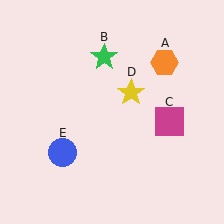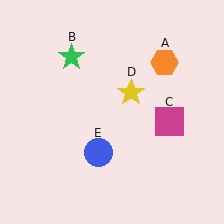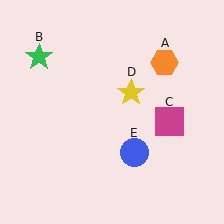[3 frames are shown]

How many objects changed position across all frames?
2 objects changed position: green star (object B), blue circle (object E).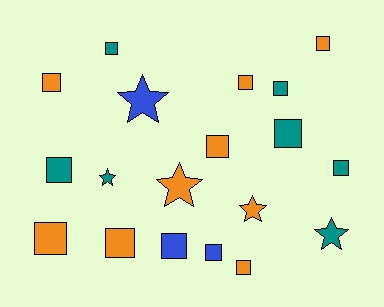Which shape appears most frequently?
Square, with 14 objects.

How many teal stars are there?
There are 2 teal stars.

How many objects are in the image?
There are 19 objects.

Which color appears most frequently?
Orange, with 9 objects.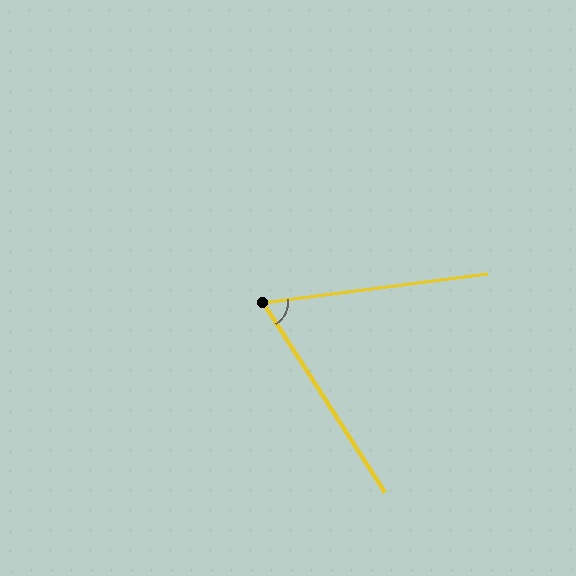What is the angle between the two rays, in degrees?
Approximately 65 degrees.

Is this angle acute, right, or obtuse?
It is acute.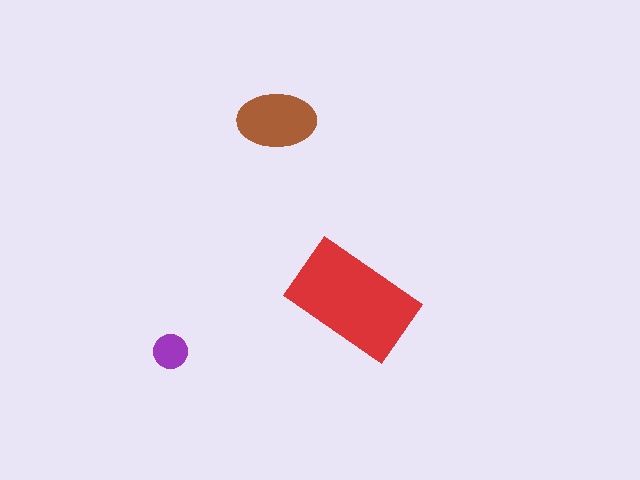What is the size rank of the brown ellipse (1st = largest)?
2nd.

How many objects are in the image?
There are 3 objects in the image.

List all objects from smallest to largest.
The purple circle, the brown ellipse, the red rectangle.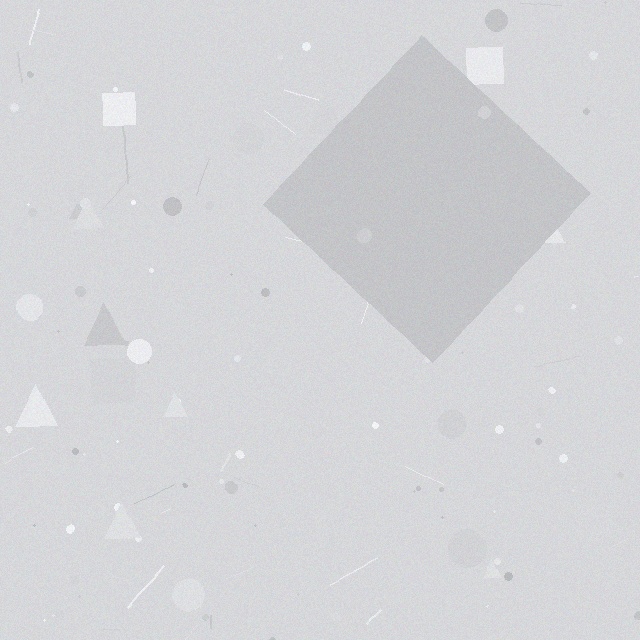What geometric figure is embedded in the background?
A diamond is embedded in the background.